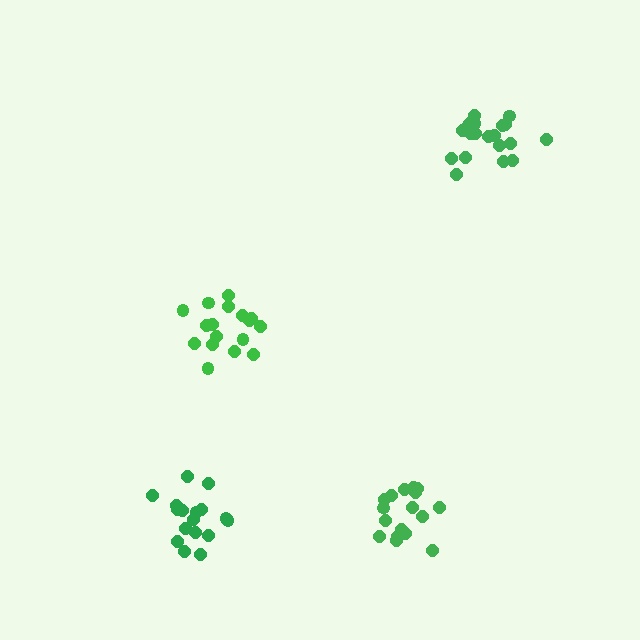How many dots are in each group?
Group 1: 20 dots, Group 2: 17 dots, Group 3: 17 dots, Group 4: 17 dots (71 total).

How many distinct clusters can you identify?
There are 4 distinct clusters.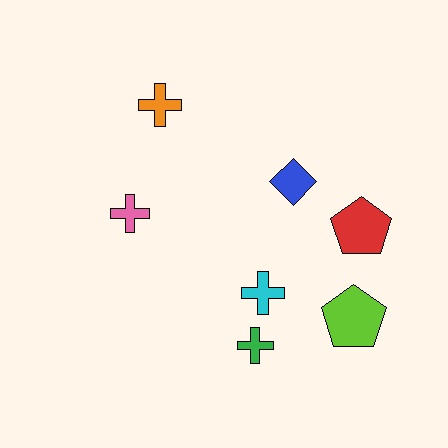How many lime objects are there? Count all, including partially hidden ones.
There is 1 lime object.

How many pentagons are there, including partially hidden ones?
There are 2 pentagons.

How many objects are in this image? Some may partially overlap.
There are 7 objects.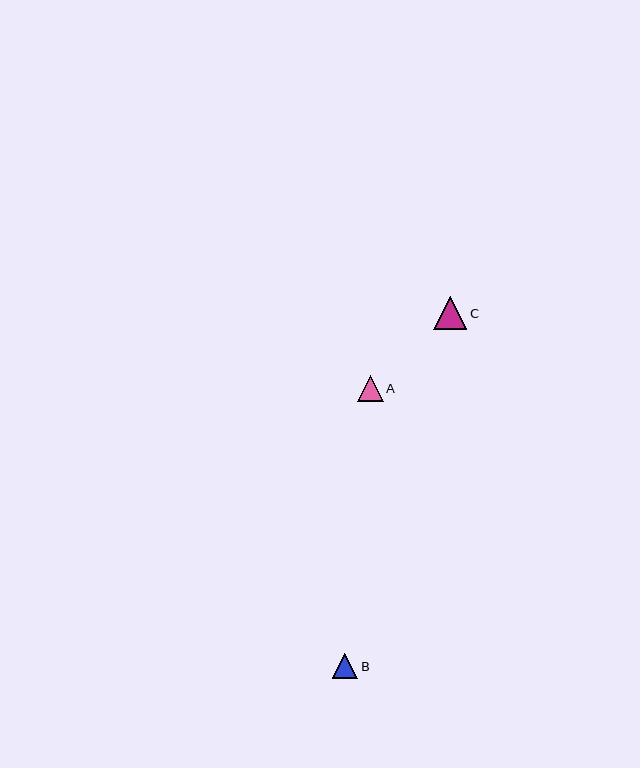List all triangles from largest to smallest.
From largest to smallest: C, A, B.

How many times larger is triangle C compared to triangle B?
Triangle C is approximately 1.3 times the size of triangle B.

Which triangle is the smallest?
Triangle B is the smallest with a size of approximately 25 pixels.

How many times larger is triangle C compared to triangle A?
Triangle C is approximately 1.3 times the size of triangle A.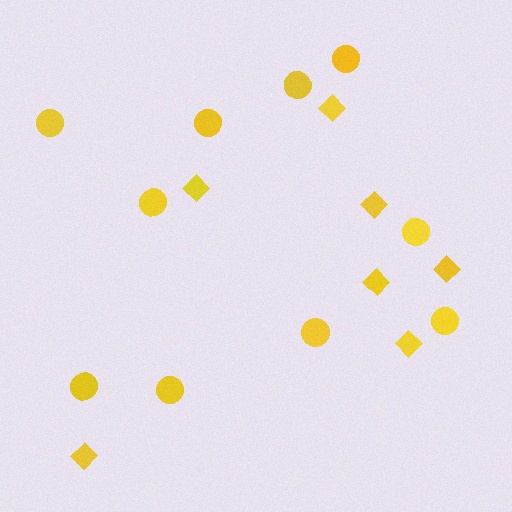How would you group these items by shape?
There are 2 groups: one group of diamonds (7) and one group of circles (10).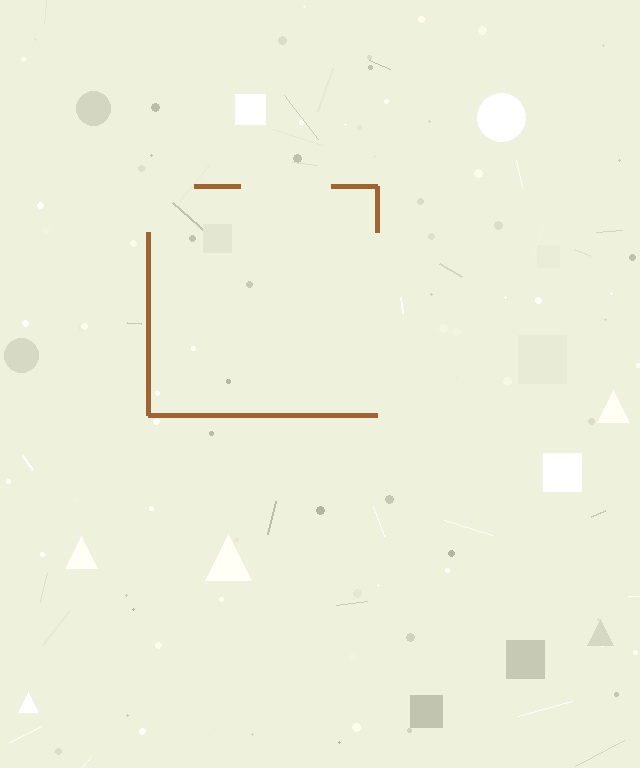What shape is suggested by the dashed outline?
The dashed outline suggests a square.